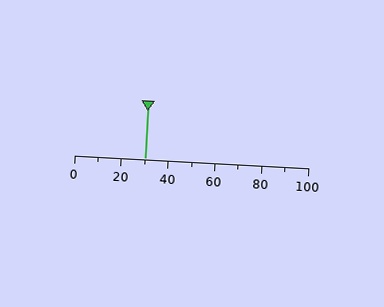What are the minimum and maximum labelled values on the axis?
The axis runs from 0 to 100.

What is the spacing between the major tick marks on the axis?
The major ticks are spaced 20 apart.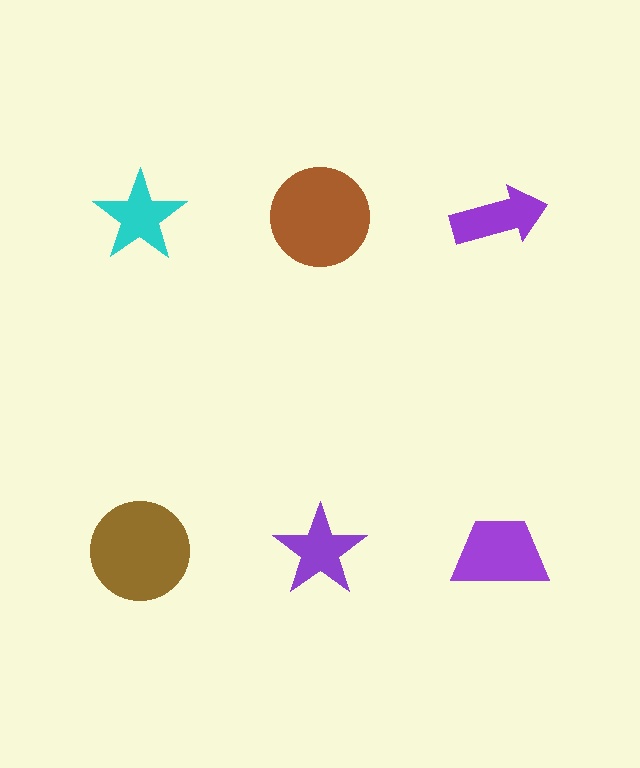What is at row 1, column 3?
A purple arrow.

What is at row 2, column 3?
A purple trapezoid.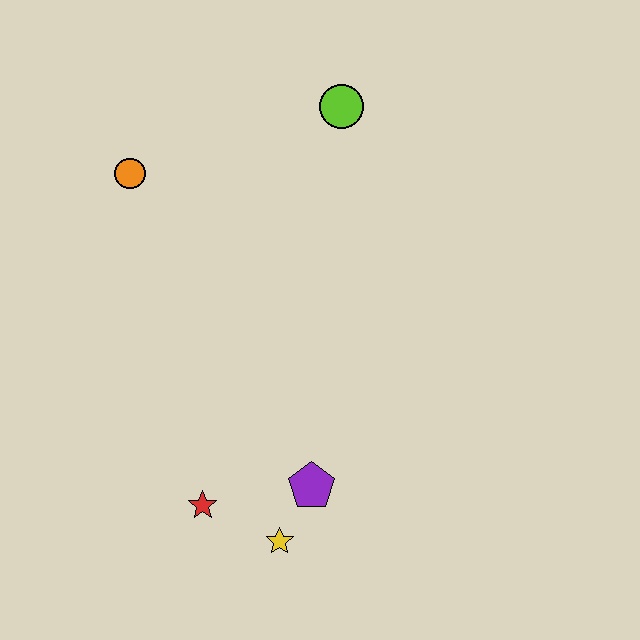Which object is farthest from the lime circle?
The yellow star is farthest from the lime circle.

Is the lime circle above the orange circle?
Yes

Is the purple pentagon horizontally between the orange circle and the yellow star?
No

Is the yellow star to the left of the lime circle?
Yes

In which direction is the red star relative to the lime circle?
The red star is below the lime circle.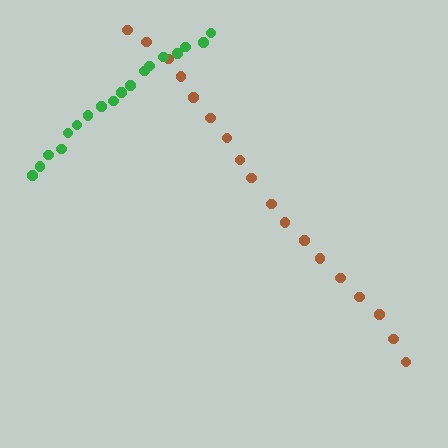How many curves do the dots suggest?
There are 2 distinct paths.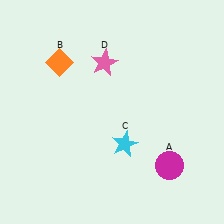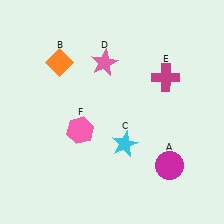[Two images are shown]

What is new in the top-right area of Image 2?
A magenta cross (E) was added in the top-right area of Image 2.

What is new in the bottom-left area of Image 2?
A pink hexagon (F) was added in the bottom-left area of Image 2.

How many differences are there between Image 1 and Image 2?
There are 2 differences between the two images.